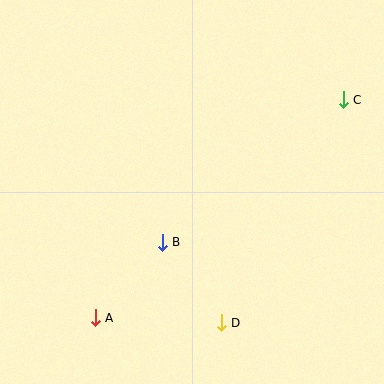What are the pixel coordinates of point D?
Point D is at (221, 323).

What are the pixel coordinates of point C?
Point C is at (343, 100).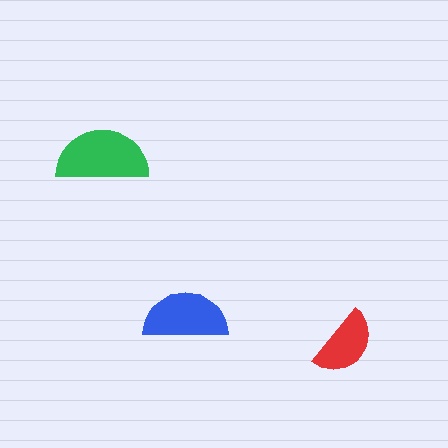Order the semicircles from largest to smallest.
the green one, the blue one, the red one.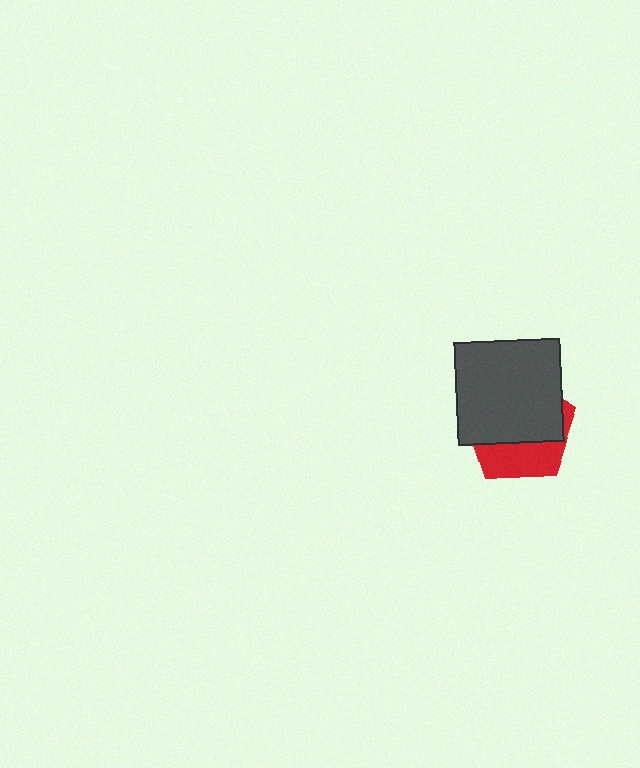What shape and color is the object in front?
The object in front is a dark gray rectangle.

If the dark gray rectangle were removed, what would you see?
You would see the complete red pentagon.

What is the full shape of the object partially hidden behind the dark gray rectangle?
The partially hidden object is a red pentagon.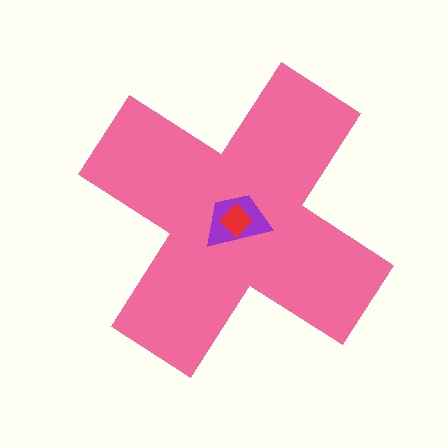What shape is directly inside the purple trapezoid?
The red diamond.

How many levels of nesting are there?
3.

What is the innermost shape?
The red diamond.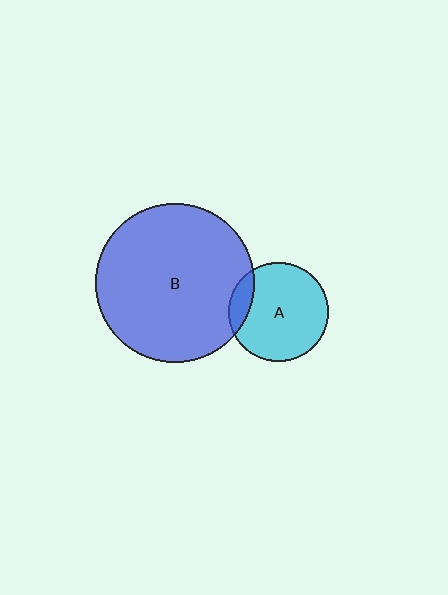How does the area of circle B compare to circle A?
Approximately 2.5 times.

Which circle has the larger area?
Circle B (blue).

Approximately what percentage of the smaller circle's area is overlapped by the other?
Approximately 15%.